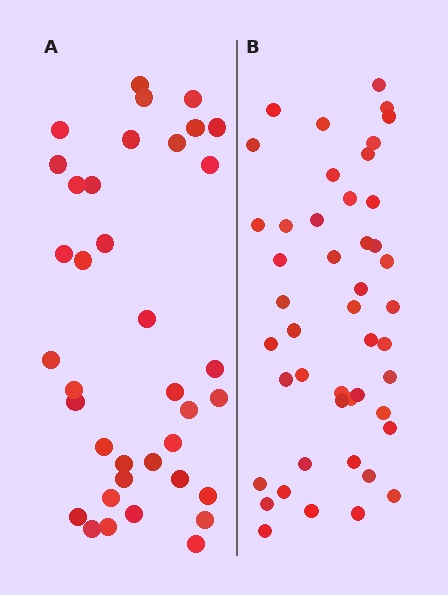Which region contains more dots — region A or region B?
Region B (the right region) has more dots.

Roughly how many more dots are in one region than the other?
Region B has roughly 8 or so more dots than region A.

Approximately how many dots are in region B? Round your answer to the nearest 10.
About 50 dots. (The exact count is 46, which rounds to 50.)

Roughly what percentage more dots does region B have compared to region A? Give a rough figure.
About 25% more.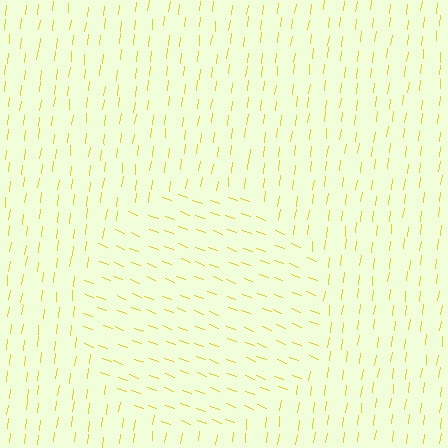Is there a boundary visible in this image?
Yes, there is a texture boundary formed by a change in line orientation.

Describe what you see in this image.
The image is filled with small yellow line segments. A circle region in the image has lines oriented differently from the surrounding lines, creating a visible texture boundary.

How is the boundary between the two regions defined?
The boundary is defined purely by a change in line orientation (approximately 76 degrees difference). All lines are the same color and thickness.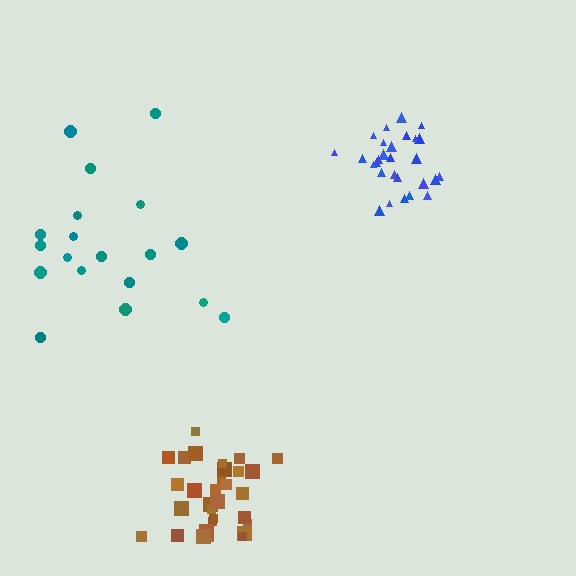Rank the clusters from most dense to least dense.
blue, brown, teal.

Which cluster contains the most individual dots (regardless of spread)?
Brown (31).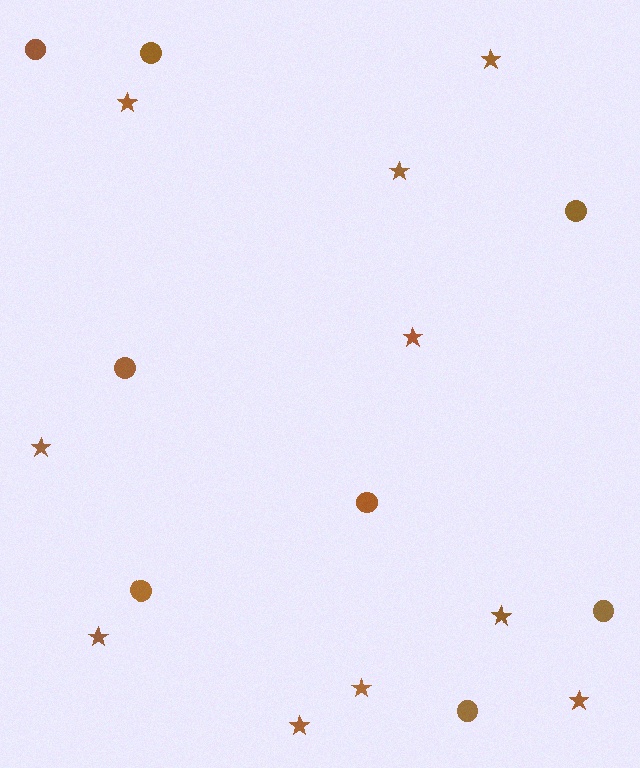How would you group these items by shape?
There are 2 groups: one group of circles (8) and one group of stars (10).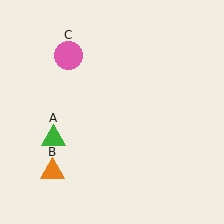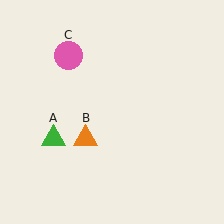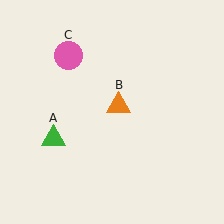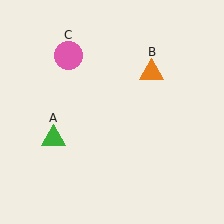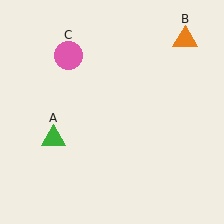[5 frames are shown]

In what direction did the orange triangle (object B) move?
The orange triangle (object B) moved up and to the right.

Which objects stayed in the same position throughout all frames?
Green triangle (object A) and pink circle (object C) remained stationary.